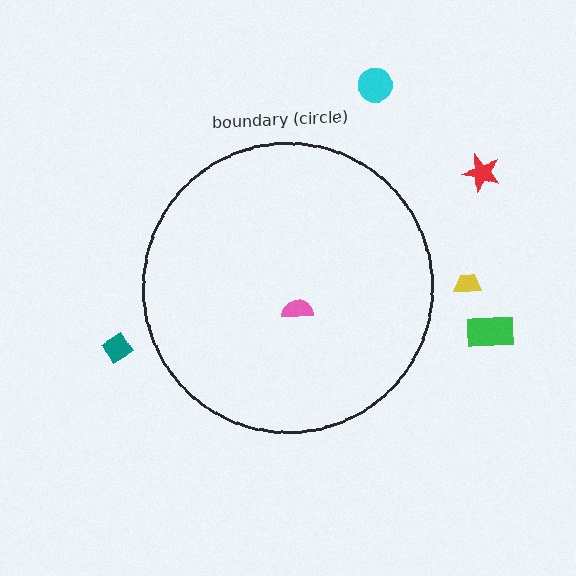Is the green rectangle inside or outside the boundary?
Outside.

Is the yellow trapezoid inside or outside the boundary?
Outside.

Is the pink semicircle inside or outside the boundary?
Inside.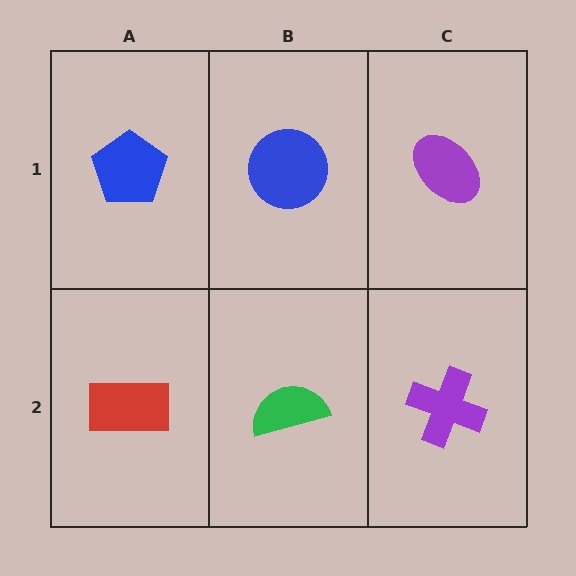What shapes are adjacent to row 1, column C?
A purple cross (row 2, column C), a blue circle (row 1, column B).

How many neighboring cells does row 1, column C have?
2.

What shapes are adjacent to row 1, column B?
A green semicircle (row 2, column B), a blue pentagon (row 1, column A), a purple ellipse (row 1, column C).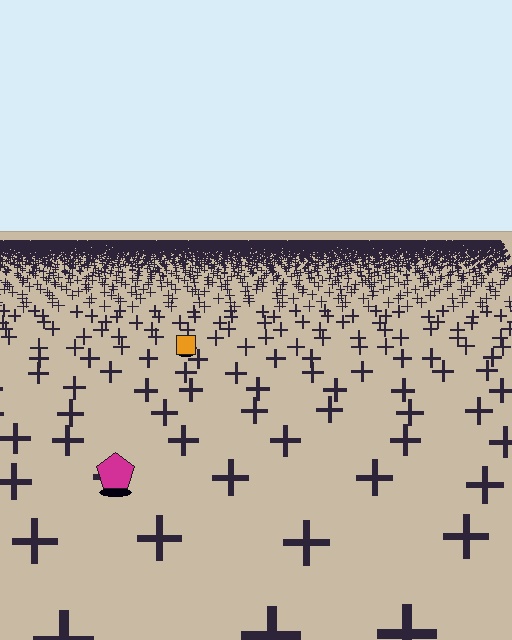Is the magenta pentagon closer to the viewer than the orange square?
Yes. The magenta pentagon is closer — you can tell from the texture gradient: the ground texture is coarser near it.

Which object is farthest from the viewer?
The orange square is farthest from the viewer. It appears smaller and the ground texture around it is denser.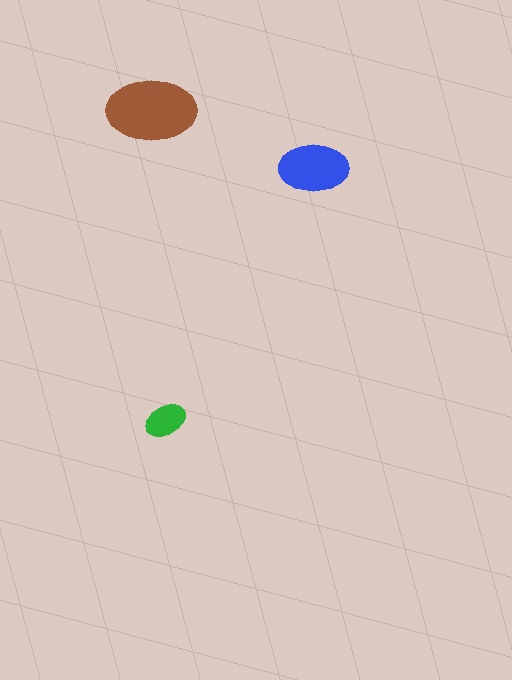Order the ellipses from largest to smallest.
the brown one, the blue one, the green one.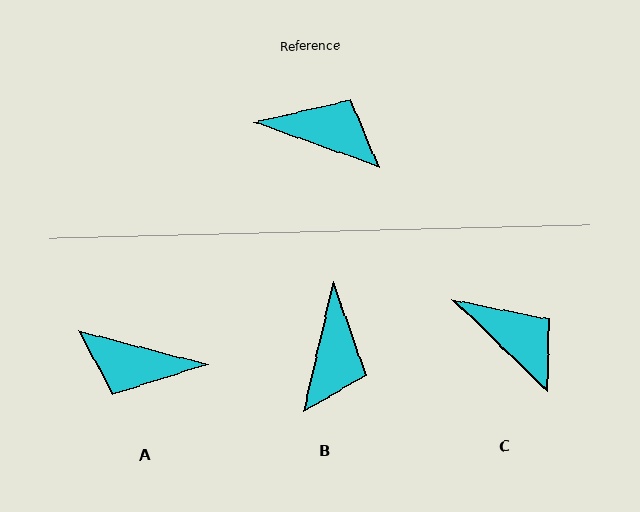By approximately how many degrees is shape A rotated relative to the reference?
Approximately 175 degrees clockwise.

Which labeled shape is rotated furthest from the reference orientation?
A, about 175 degrees away.